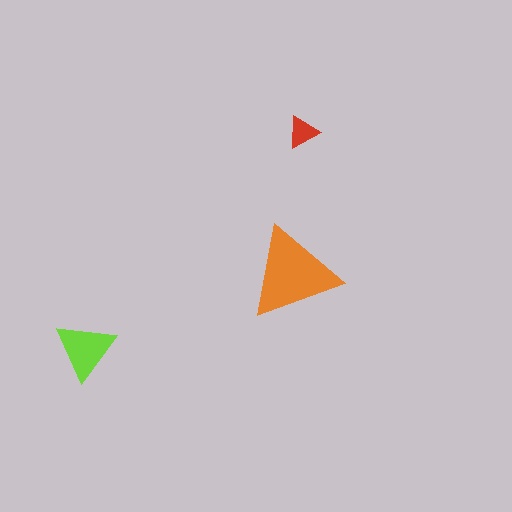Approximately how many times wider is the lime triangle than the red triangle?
About 2 times wider.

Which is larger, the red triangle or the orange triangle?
The orange one.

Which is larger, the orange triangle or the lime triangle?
The orange one.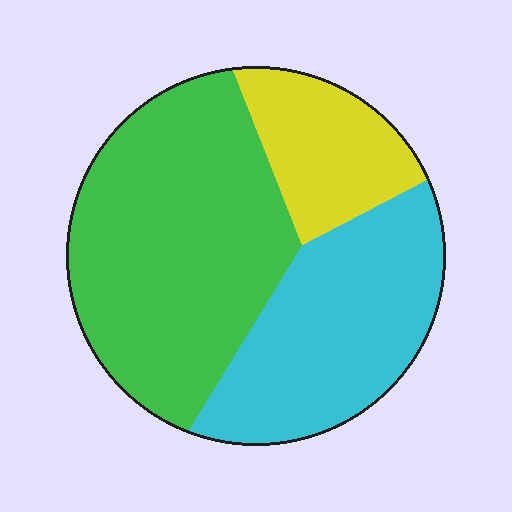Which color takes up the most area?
Green, at roughly 50%.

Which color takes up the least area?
Yellow, at roughly 15%.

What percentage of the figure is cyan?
Cyan covers 34% of the figure.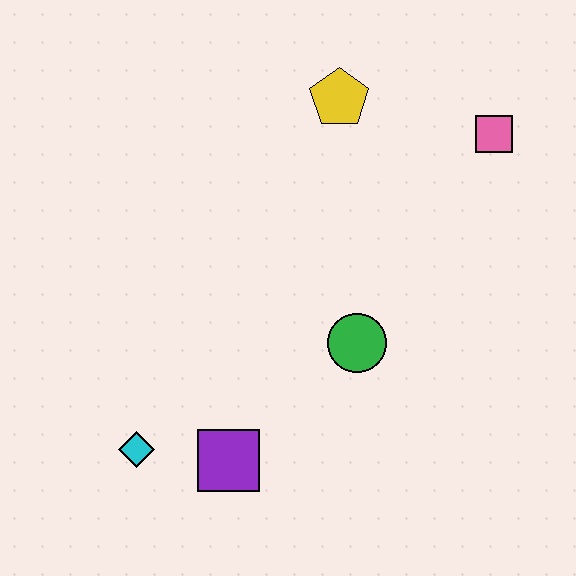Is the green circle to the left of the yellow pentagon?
No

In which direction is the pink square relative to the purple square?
The pink square is above the purple square.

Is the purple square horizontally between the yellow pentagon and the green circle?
No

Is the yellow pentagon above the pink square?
Yes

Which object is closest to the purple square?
The cyan diamond is closest to the purple square.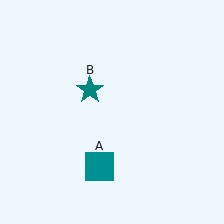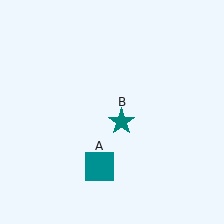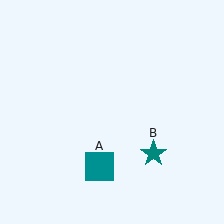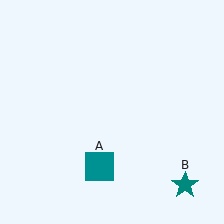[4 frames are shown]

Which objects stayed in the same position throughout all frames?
Teal square (object A) remained stationary.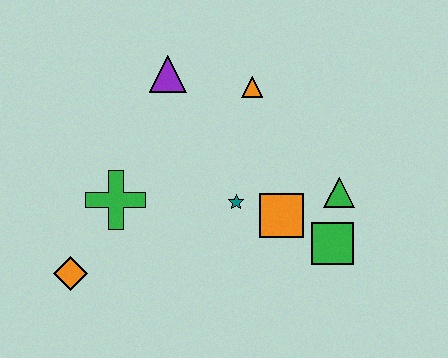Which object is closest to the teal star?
The orange square is closest to the teal star.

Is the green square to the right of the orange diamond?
Yes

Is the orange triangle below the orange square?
No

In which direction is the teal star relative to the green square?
The teal star is to the left of the green square.